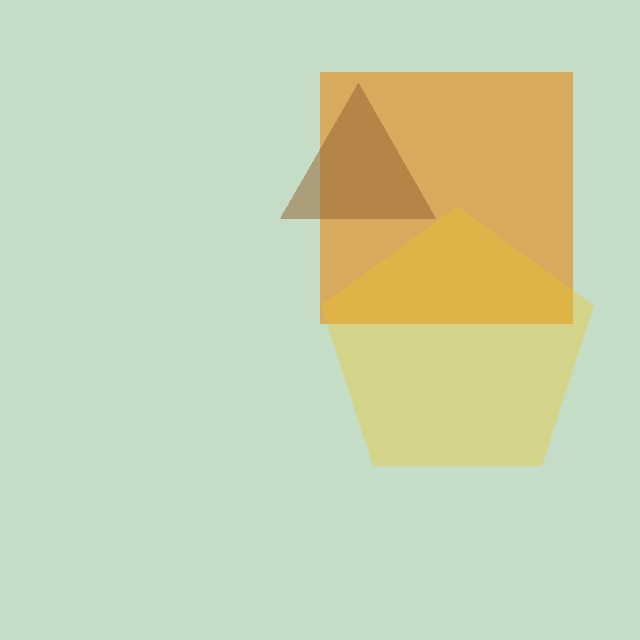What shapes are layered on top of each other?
The layered shapes are: an orange square, a yellow pentagon, a brown triangle.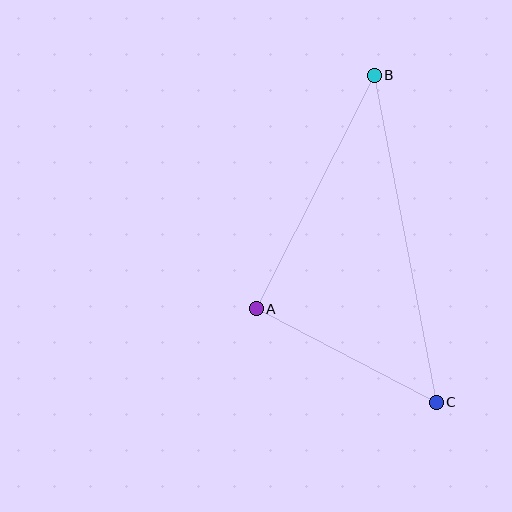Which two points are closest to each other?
Points A and C are closest to each other.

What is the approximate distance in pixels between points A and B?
The distance between A and B is approximately 262 pixels.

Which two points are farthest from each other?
Points B and C are farthest from each other.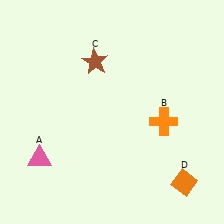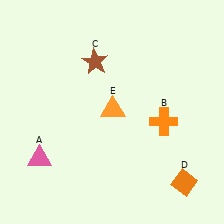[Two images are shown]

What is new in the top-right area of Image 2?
An orange triangle (E) was added in the top-right area of Image 2.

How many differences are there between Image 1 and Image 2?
There is 1 difference between the two images.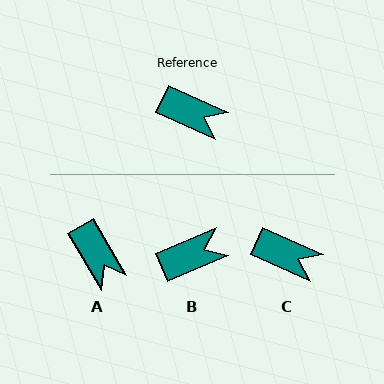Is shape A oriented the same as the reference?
No, it is off by about 35 degrees.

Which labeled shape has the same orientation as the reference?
C.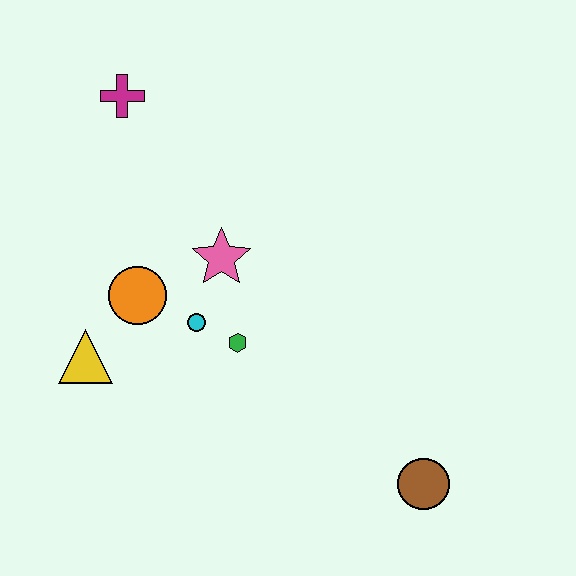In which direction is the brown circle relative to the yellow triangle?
The brown circle is to the right of the yellow triangle.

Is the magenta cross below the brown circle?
No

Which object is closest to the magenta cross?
The pink star is closest to the magenta cross.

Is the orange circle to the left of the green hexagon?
Yes